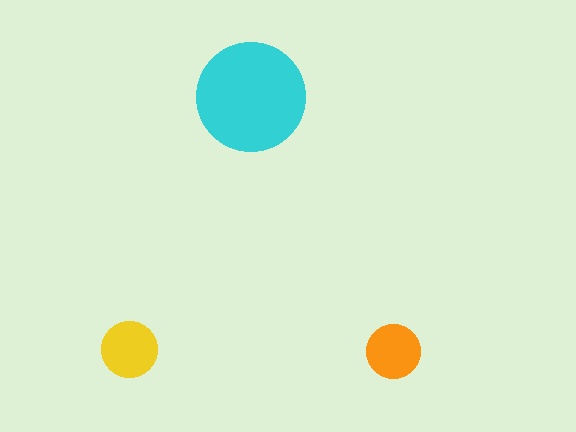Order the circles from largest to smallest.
the cyan one, the yellow one, the orange one.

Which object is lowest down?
The orange circle is bottommost.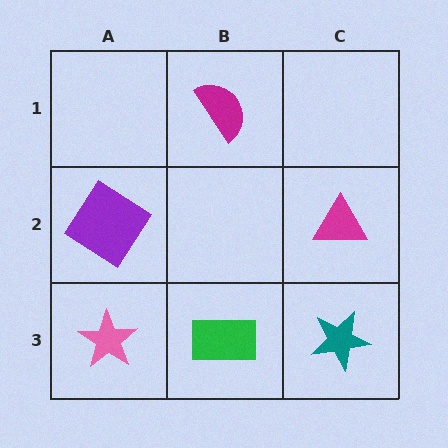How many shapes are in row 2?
2 shapes.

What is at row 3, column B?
A green rectangle.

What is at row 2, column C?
A magenta triangle.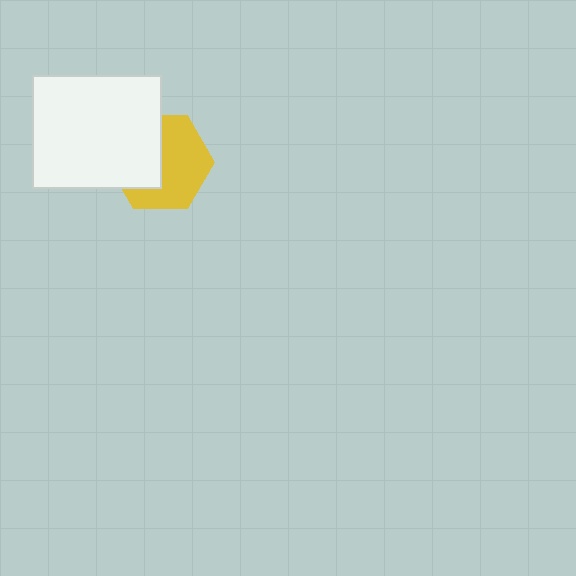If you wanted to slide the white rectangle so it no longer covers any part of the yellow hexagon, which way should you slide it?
Slide it left — that is the most direct way to separate the two shapes.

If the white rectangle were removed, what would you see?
You would see the complete yellow hexagon.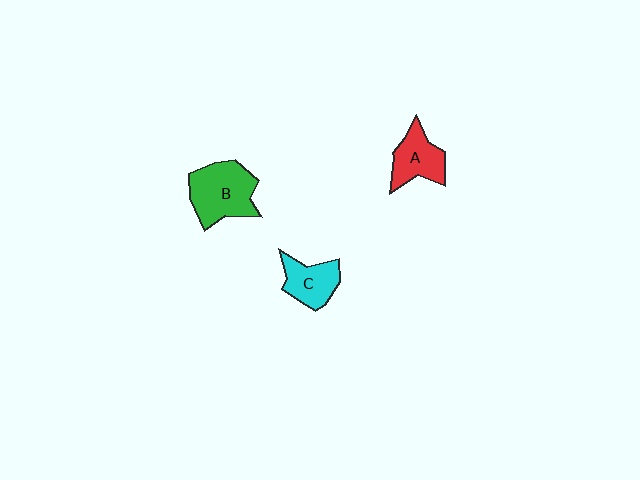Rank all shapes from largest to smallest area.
From largest to smallest: B (green), A (red), C (cyan).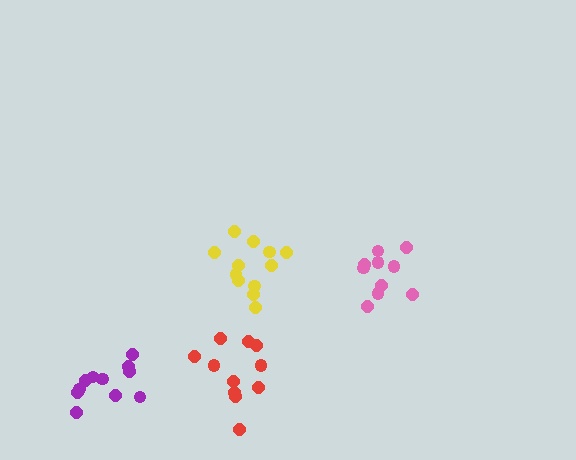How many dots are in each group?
Group 1: 10 dots, Group 2: 11 dots, Group 3: 12 dots, Group 4: 11 dots (44 total).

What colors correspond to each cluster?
The clusters are colored: pink, purple, yellow, red.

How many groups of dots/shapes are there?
There are 4 groups.